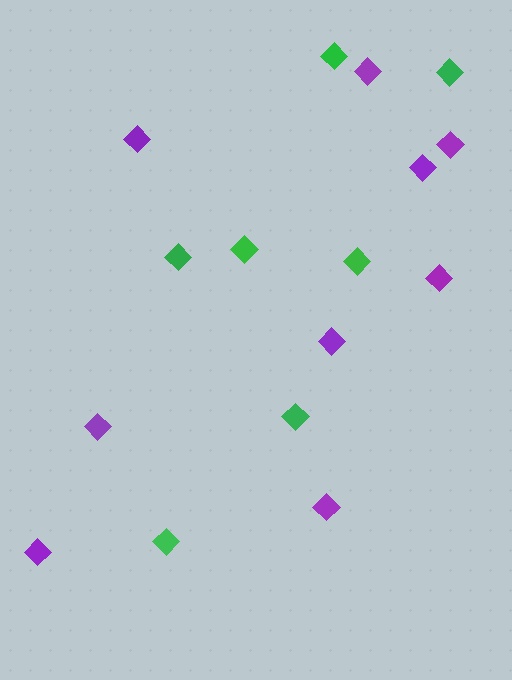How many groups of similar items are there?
There are 2 groups: one group of green diamonds (7) and one group of purple diamonds (9).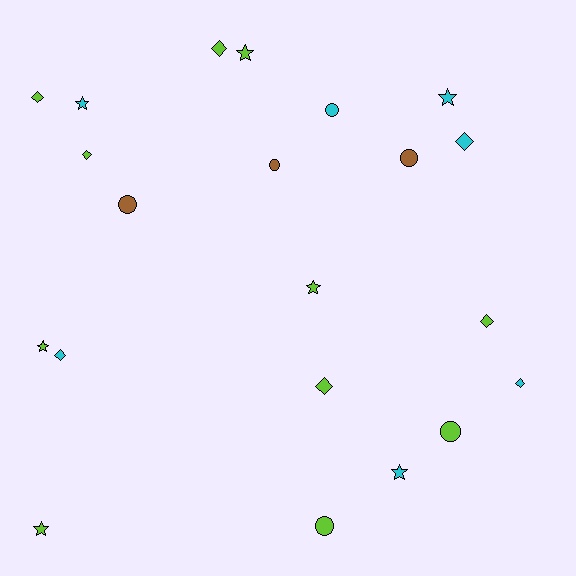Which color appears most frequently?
Lime, with 11 objects.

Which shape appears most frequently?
Diamond, with 8 objects.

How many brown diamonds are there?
There are no brown diamonds.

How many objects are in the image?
There are 21 objects.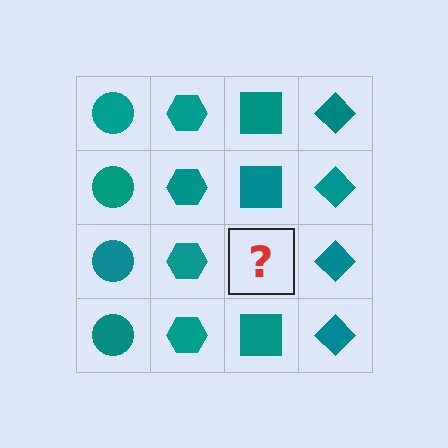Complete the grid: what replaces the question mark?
The question mark should be replaced with a teal square.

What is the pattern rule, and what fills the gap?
The rule is that each column has a consistent shape. The gap should be filled with a teal square.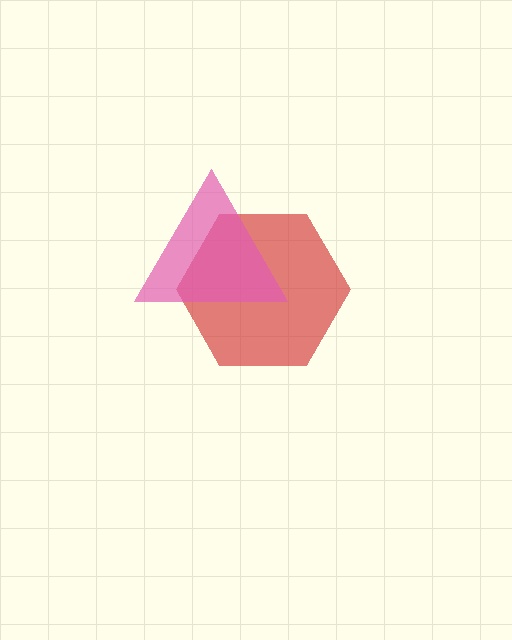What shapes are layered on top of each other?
The layered shapes are: a red hexagon, a pink triangle.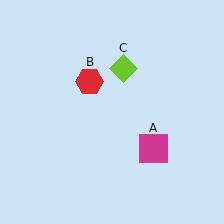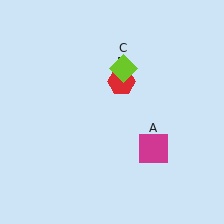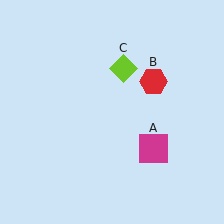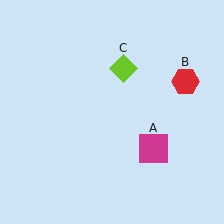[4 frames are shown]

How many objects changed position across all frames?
1 object changed position: red hexagon (object B).